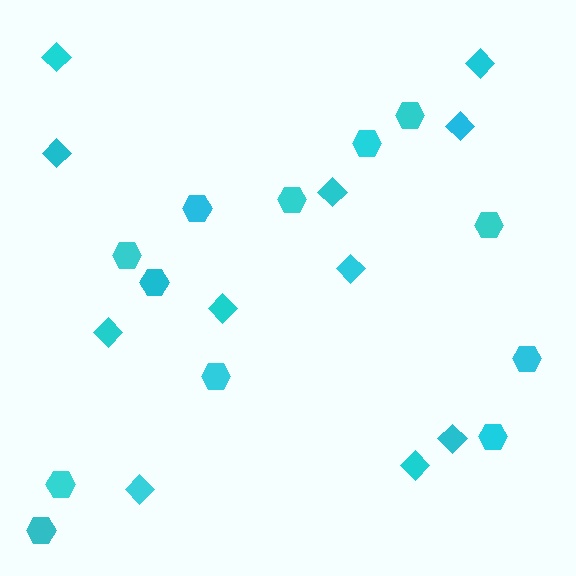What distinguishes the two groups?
There are 2 groups: one group of diamonds (11) and one group of hexagons (12).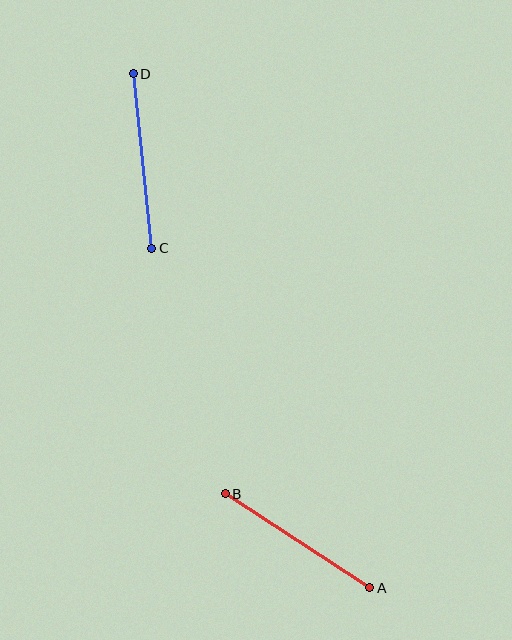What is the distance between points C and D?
The distance is approximately 176 pixels.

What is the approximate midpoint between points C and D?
The midpoint is at approximately (142, 161) pixels.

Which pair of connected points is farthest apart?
Points C and D are farthest apart.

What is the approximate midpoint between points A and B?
The midpoint is at approximately (297, 541) pixels.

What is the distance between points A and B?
The distance is approximately 173 pixels.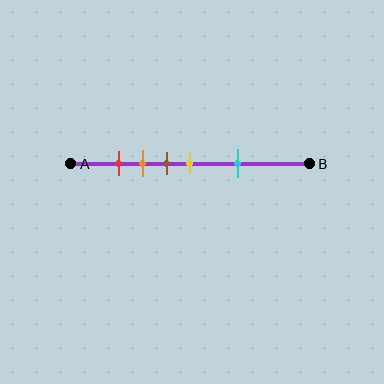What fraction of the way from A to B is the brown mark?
The brown mark is approximately 40% (0.4) of the way from A to B.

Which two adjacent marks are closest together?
The red and orange marks are the closest adjacent pair.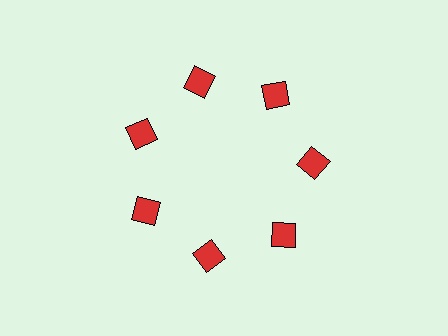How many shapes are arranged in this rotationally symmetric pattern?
There are 7 shapes, arranged in 7 groups of 1.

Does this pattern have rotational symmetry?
Yes, this pattern has 7-fold rotational symmetry. It looks the same after rotating 51 degrees around the center.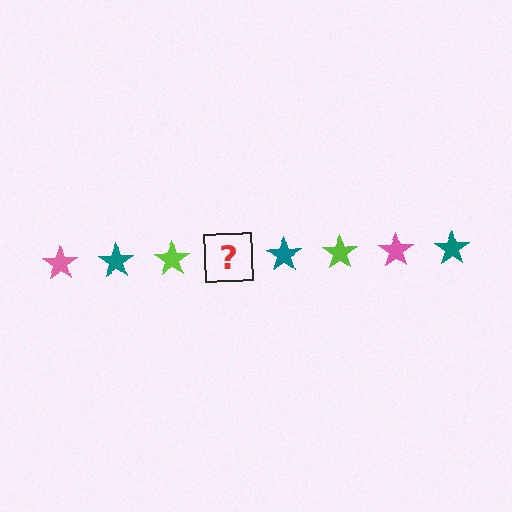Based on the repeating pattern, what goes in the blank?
The blank should be a pink star.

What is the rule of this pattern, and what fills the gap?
The rule is that the pattern cycles through pink, teal, lime stars. The gap should be filled with a pink star.